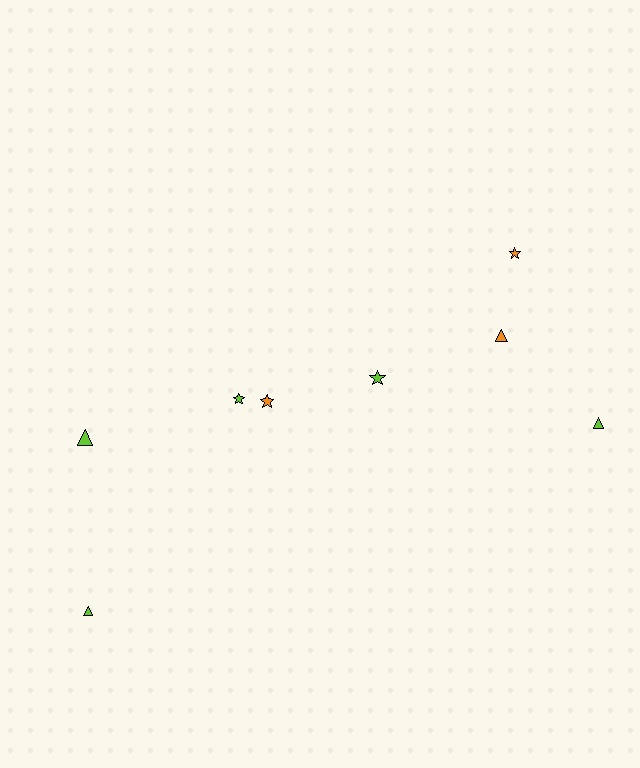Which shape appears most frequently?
Star, with 4 objects.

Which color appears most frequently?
Lime, with 5 objects.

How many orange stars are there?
There are 2 orange stars.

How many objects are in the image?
There are 8 objects.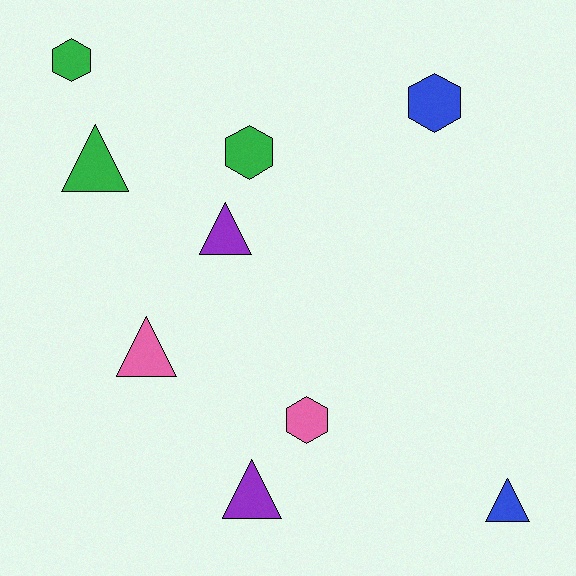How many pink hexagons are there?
There is 1 pink hexagon.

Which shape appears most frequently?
Triangle, with 5 objects.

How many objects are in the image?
There are 9 objects.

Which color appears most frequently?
Green, with 3 objects.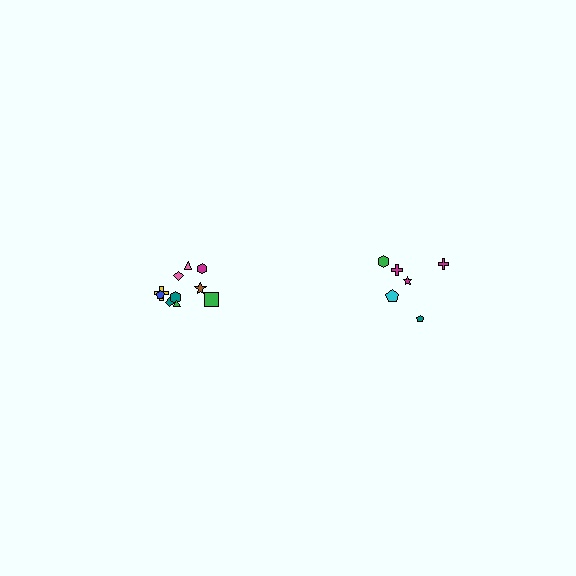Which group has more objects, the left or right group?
The left group.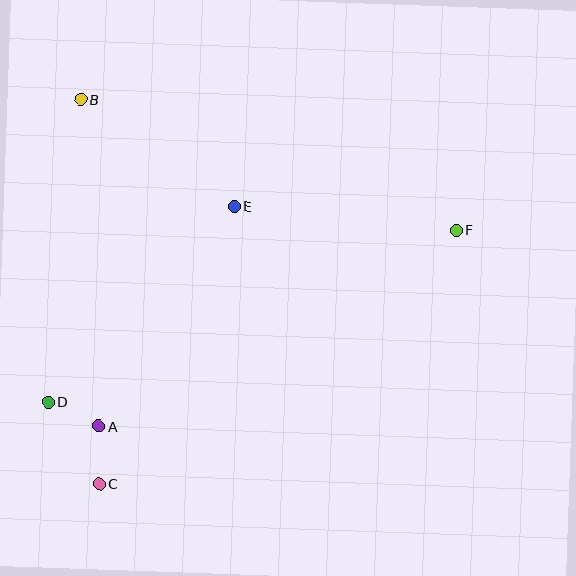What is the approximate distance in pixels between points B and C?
The distance between B and C is approximately 385 pixels.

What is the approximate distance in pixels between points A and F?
The distance between A and F is approximately 408 pixels.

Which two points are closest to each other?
Points A and D are closest to each other.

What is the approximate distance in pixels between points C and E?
The distance between C and E is approximately 308 pixels.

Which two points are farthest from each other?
Points D and F are farthest from each other.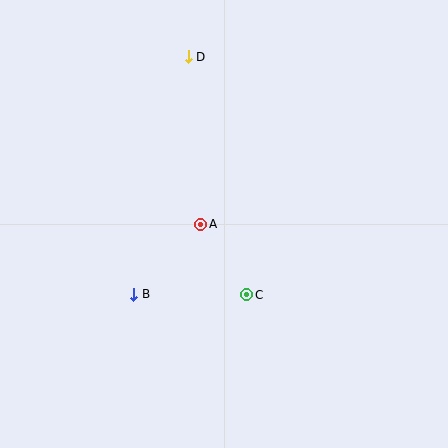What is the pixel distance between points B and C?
The distance between B and C is 113 pixels.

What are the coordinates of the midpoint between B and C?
The midpoint between B and C is at (190, 295).